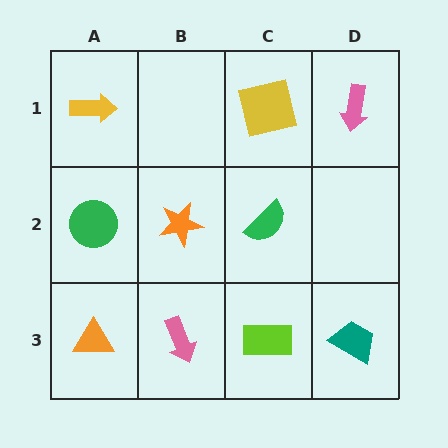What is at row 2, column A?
A green circle.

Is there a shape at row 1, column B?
No, that cell is empty.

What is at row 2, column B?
An orange star.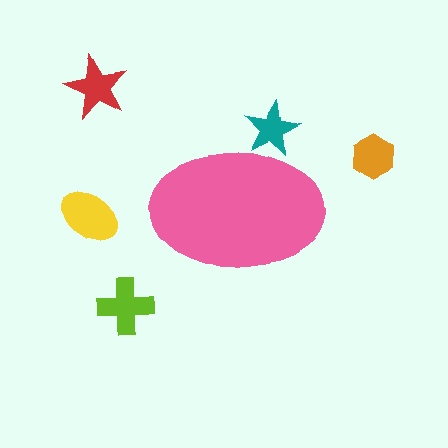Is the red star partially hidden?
No, the red star is fully visible.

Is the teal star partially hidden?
Yes, the teal star is partially hidden behind the pink ellipse.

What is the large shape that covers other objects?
A pink ellipse.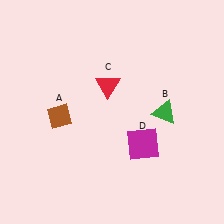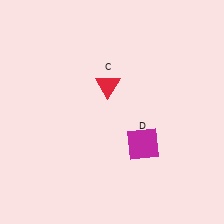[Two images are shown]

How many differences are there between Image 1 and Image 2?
There are 2 differences between the two images.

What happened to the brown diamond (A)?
The brown diamond (A) was removed in Image 2. It was in the bottom-left area of Image 1.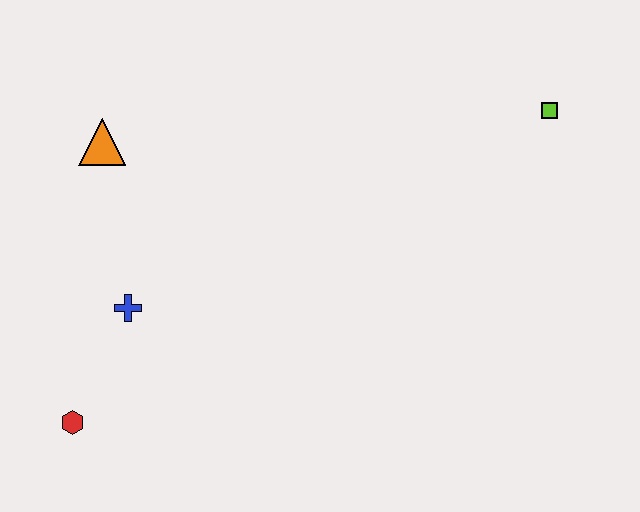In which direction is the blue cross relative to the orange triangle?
The blue cross is below the orange triangle.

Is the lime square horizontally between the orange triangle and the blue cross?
No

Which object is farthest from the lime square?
The red hexagon is farthest from the lime square.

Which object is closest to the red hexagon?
The blue cross is closest to the red hexagon.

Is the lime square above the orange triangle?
Yes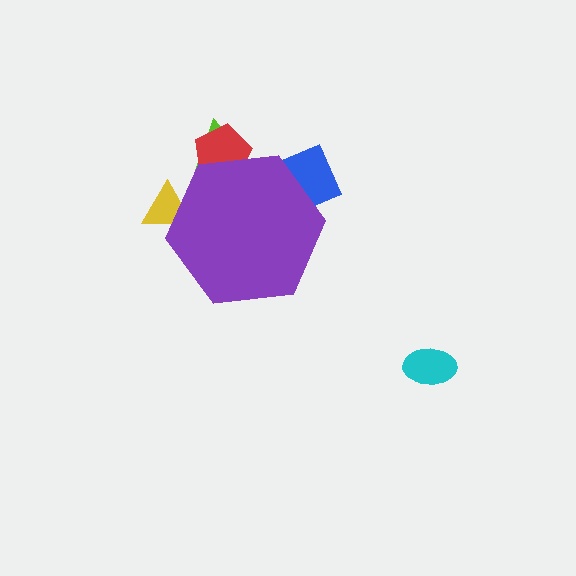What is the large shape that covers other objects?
A purple hexagon.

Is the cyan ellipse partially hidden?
No, the cyan ellipse is fully visible.